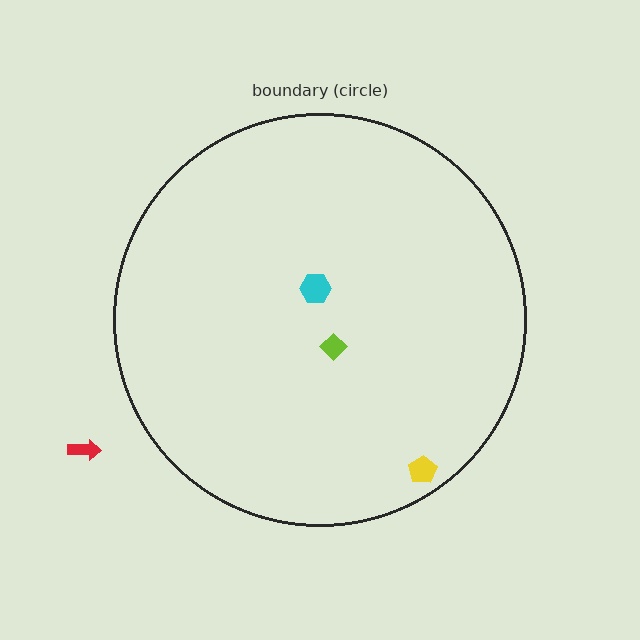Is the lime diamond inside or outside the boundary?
Inside.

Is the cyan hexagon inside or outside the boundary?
Inside.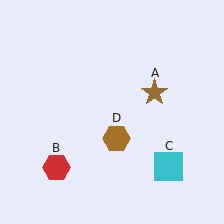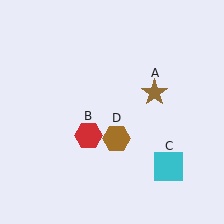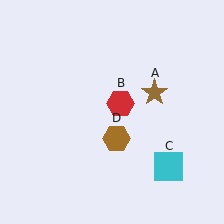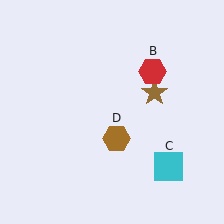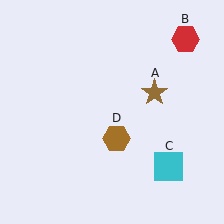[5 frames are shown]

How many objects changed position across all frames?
1 object changed position: red hexagon (object B).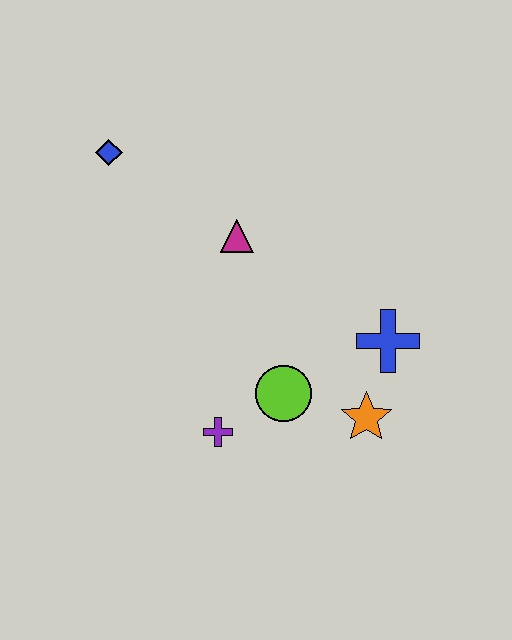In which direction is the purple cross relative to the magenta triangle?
The purple cross is below the magenta triangle.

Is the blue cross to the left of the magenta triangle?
No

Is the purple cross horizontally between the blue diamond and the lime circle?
Yes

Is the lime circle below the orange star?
No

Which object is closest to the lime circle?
The purple cross is closest to the lime circle.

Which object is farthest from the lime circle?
The blue diamond is farthest from the lime circle.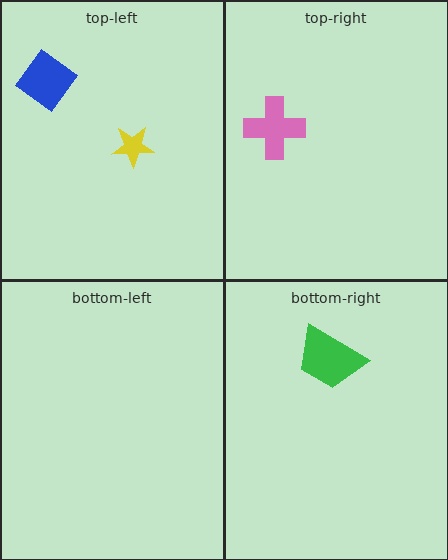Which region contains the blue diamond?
The top-left region.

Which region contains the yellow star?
The top-left region.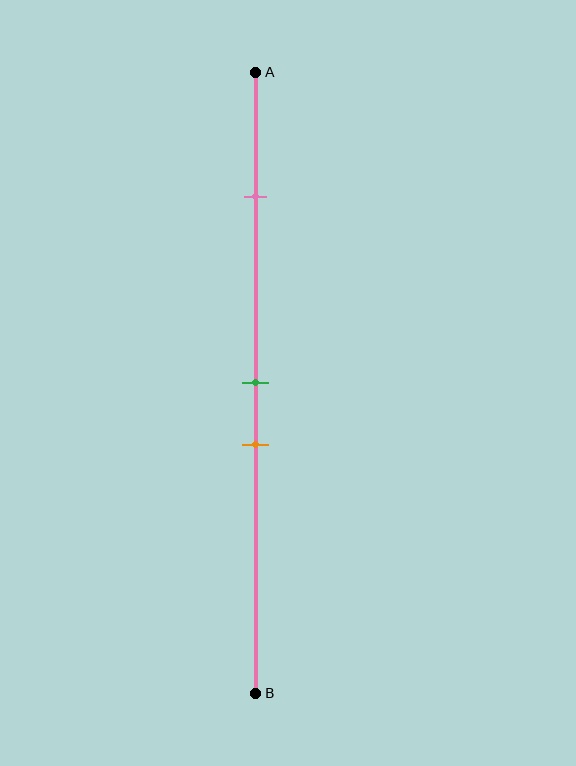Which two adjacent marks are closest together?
The green and orange marks are the closest adjacent pair.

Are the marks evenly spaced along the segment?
No, the marks are not evenly spaced.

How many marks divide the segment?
There are 3 marks dividing the segment.